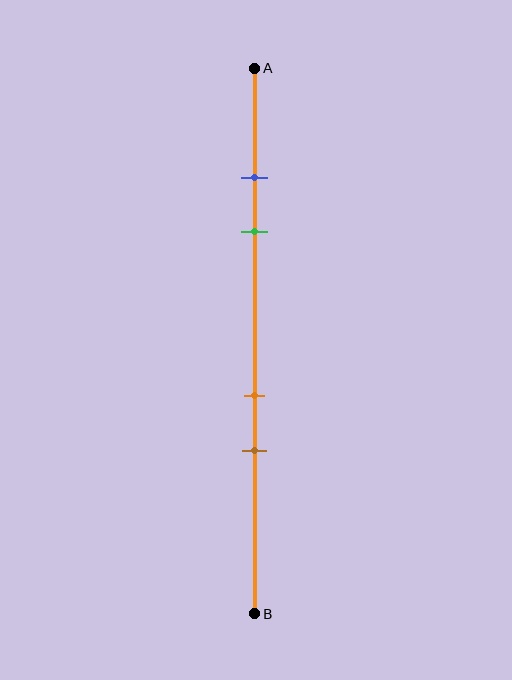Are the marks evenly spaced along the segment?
No, the marks are not evenly spaced.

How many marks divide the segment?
There are 4 marks dividing the segment.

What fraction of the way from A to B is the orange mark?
The orange mark is approximately 60% (0.6) of the way from A to B.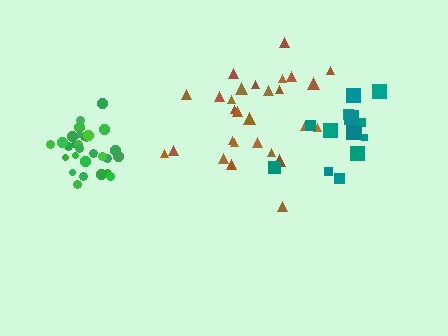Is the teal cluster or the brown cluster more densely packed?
Teal.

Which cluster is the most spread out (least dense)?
Brown.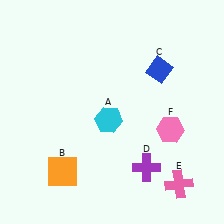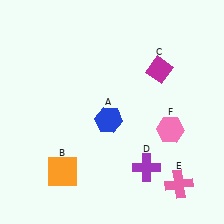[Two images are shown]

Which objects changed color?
A changed from cyan to blue. C changed from blue to magenta.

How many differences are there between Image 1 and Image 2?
There are 2 differences between the two images.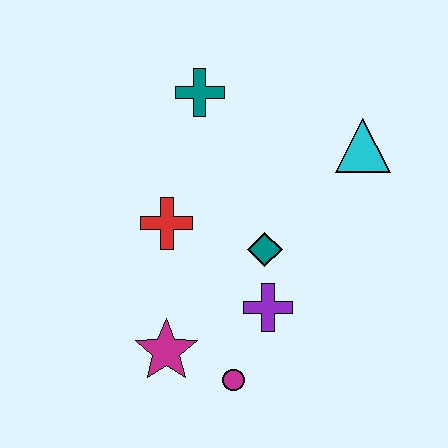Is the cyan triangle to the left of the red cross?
No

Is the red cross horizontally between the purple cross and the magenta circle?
No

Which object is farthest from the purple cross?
The teal cross is farthest from the purple cross.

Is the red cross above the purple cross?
Yes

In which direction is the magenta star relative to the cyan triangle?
The magenta star is below the cyan triangle.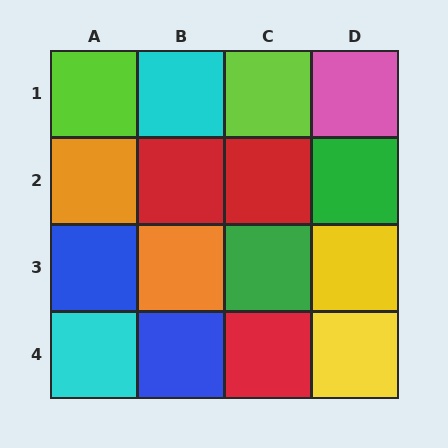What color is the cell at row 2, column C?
Red.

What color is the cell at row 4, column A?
Cyan.